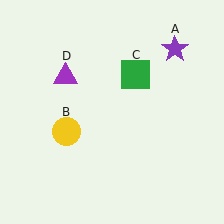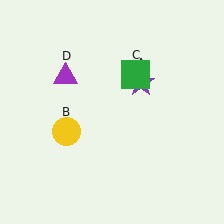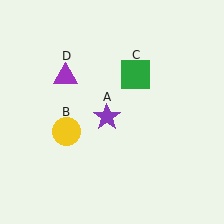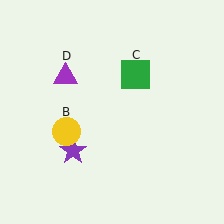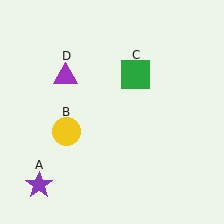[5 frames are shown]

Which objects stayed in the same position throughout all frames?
Yellow circle (object B) and green square (object C) and purple triangle (object D) remained stationary.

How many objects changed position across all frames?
1 object changed position: purple star (object A).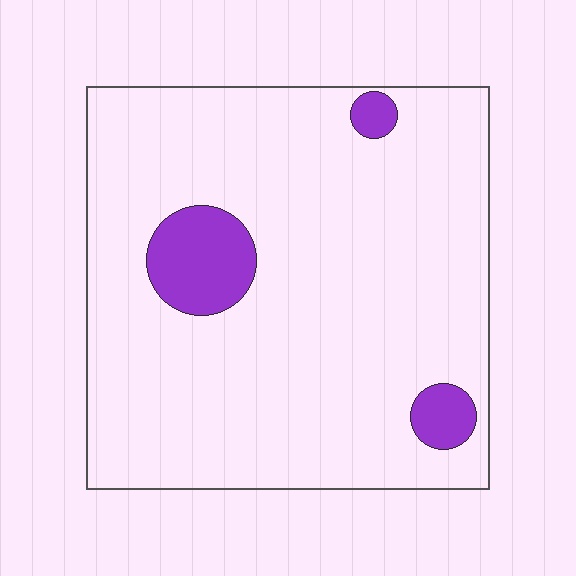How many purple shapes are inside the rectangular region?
3.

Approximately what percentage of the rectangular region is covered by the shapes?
Approximately 10%.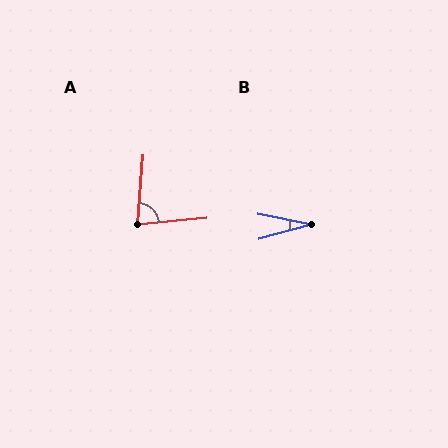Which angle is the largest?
A, at approximately 80 degrees.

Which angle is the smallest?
B, at approximately 27 degrees.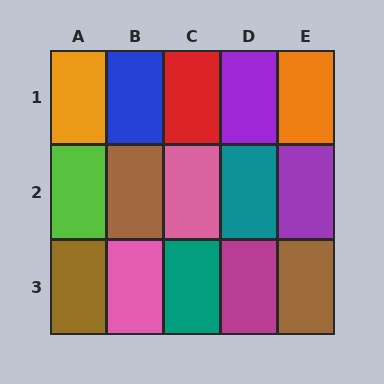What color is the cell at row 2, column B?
Brown.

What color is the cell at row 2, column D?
Teal.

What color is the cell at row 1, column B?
Blue.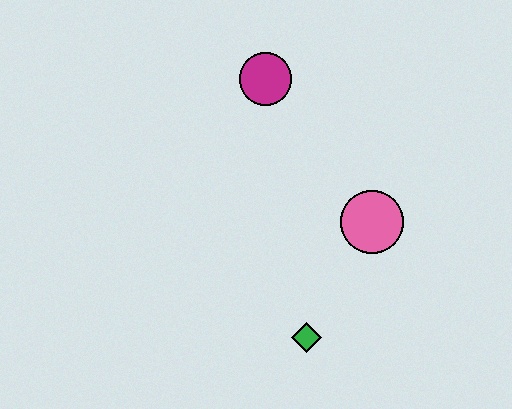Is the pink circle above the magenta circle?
No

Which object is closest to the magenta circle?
The pink circle is closest to the magenta circle.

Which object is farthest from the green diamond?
The magenta circle is farthest from the green diamond.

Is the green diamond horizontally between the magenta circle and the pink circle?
Yes